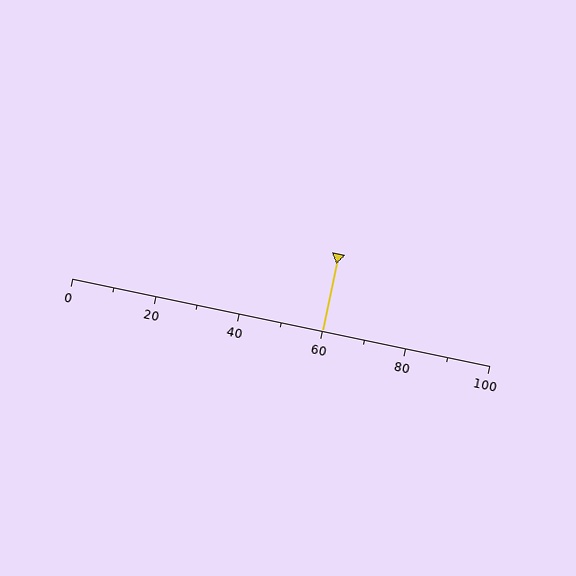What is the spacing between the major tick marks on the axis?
The major ticks are spaced 20 apart.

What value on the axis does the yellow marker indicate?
The marker indicates approximately 60.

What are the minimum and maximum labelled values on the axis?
The axis runs from 0 to 100.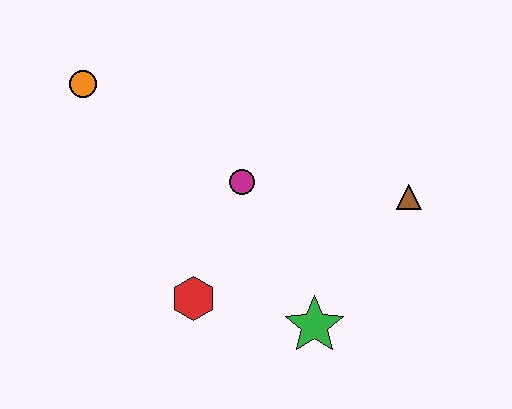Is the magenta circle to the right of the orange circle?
Yes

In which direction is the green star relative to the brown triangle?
The green star is below the brown triangle.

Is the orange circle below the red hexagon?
No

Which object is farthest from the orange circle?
The brown triangle is farthest from the orange circle.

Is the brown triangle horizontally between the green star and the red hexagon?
No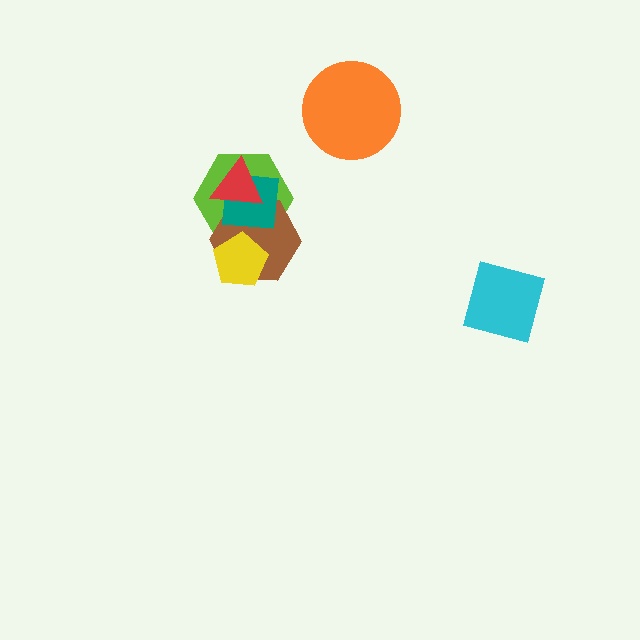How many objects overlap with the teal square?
3 objects overlap with the teal square.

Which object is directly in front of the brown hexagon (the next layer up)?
The yellow pentagon is directly in front of the brown hexagon.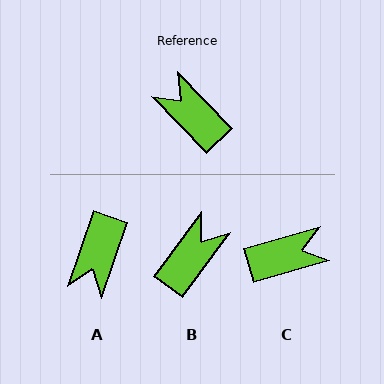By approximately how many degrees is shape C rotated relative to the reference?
Approximately 118 degrees clockwise.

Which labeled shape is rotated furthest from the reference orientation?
C, about 118 degrees away.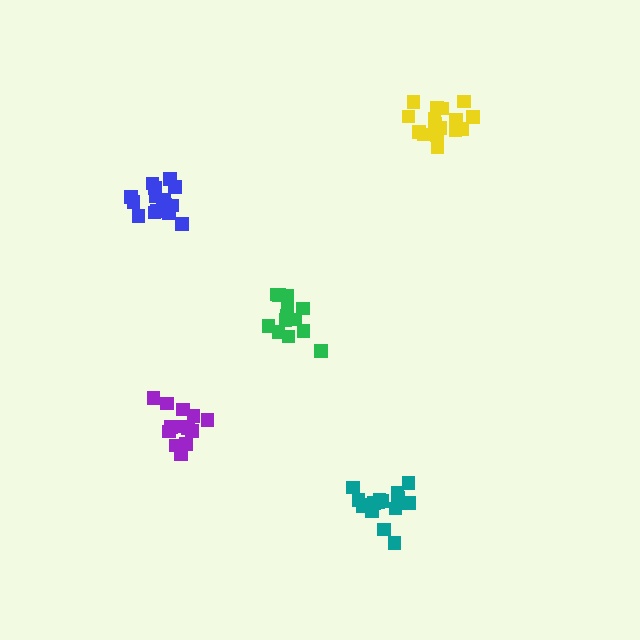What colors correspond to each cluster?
The clusters are colored: blue, yellow, green, teal, purple.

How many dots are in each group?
Group 1: 17 dots, Group 2: 16 dots, Group 3: 13 dots, Group 4: 16 dots, Group 5: 13 dots (75 total).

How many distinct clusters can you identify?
There are 5 distinct clusters.